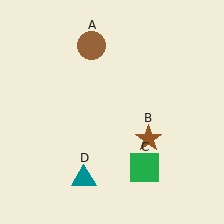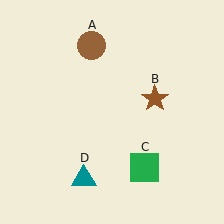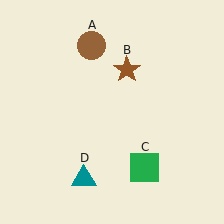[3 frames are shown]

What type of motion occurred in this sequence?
The brown star (object B) rotated counterclockwise around the center of the scene.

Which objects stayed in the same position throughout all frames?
Brown circle (object A) and green square (object C) and teal triangle (object D) remained stationary.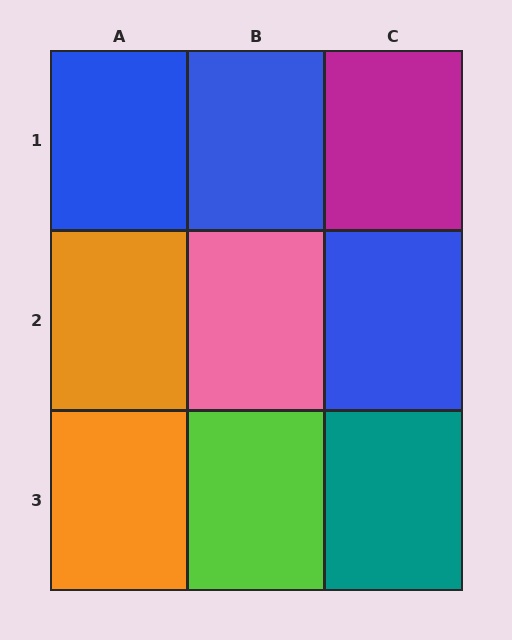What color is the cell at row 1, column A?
Blue.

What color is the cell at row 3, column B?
Lime.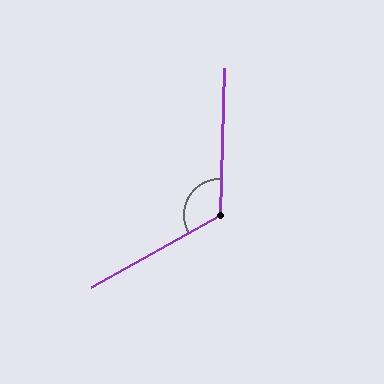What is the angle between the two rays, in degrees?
Approximately 121 degrees.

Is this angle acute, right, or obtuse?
It is obtuse.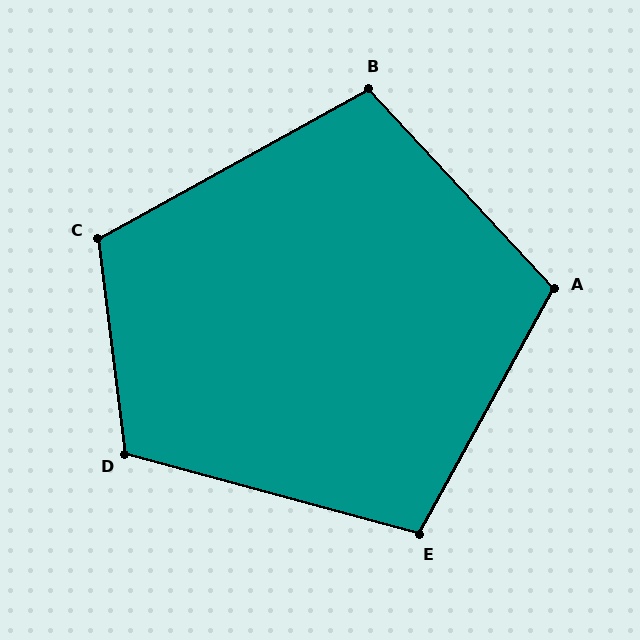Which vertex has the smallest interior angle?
E, at approximately 103 degrees.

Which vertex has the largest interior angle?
D, at approximately 112 degrees.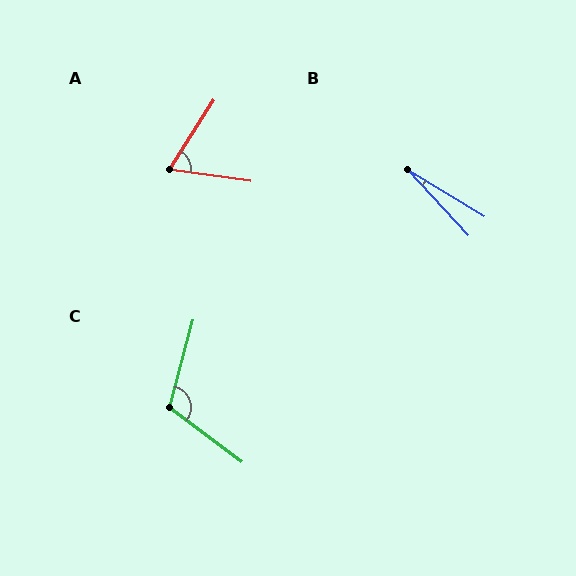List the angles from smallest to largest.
B (17°), A (65°), C (112°).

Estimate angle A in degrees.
Approximately 65 degrees.